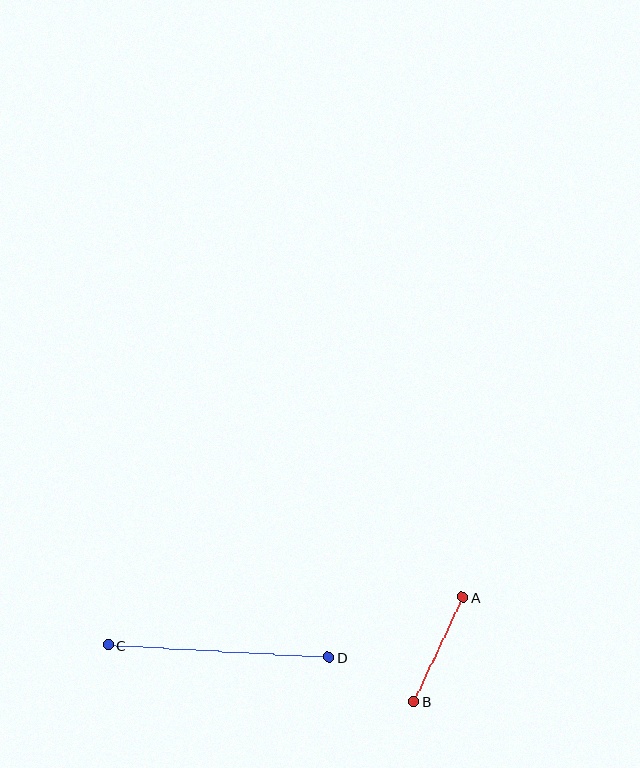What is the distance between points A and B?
The distance is approximately 115 pixels.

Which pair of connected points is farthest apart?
Points C and D are farthest apart.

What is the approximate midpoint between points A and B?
The midpoint is at approximately (438, 649) pixels.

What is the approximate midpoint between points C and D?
The midpoint is at approximately (219, 651) pixels.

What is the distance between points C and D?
The distance is approximately 221 pixels.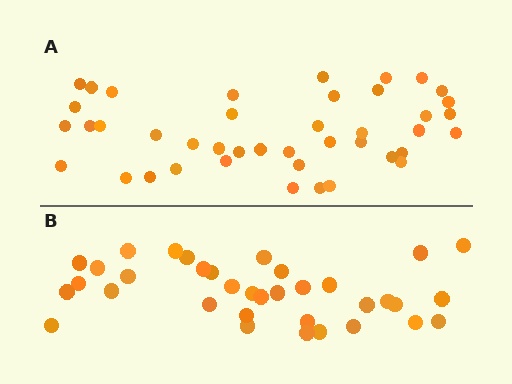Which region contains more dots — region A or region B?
Region A (the top region) has more dots.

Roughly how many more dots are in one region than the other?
Region A has roughly 8 or so more dots than region B.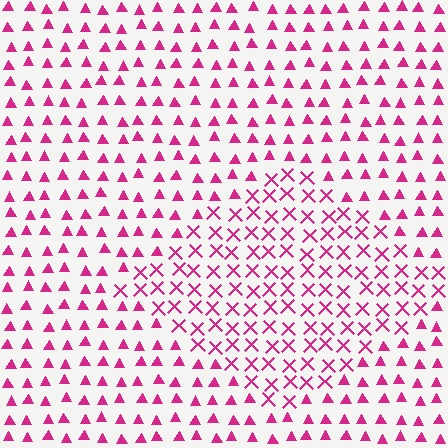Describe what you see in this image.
The image is filled with small magenta elements arranged in a uniform grid. A diamond-shaped region contains X marks, while the surrounding area contains triangles. The boundary is defined purely by the change in element shape.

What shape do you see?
I see a diamond.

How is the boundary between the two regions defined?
The boundary is defined by a change in element shape: X marks inside vs. triangles outside. All elements share the same color and spacing.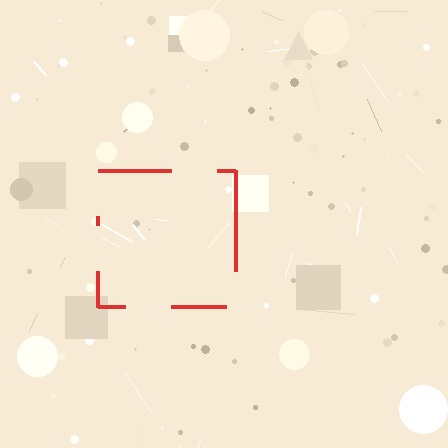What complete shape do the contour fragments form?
The contour fragments form a square.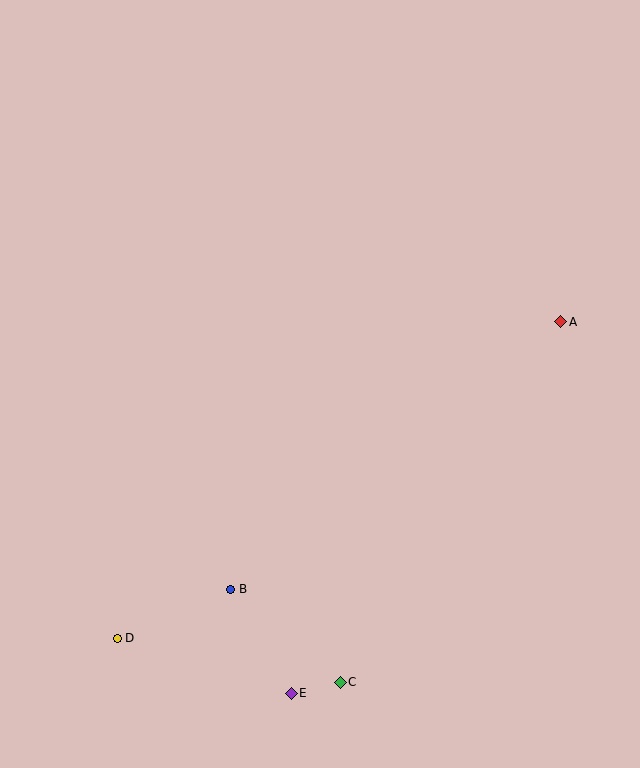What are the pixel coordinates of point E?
Point E is at (291, 693).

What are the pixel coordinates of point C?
Point C is at (340, 682).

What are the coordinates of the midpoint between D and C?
The midpoint between D and C is at (229, 660).